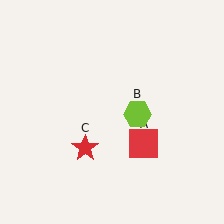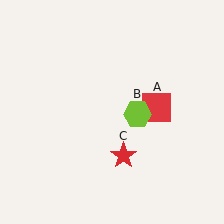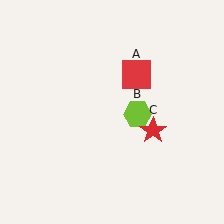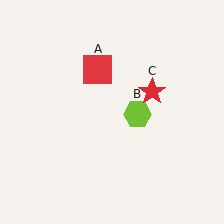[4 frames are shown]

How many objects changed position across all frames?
2 objects changed position: red square (object A), red star (object C).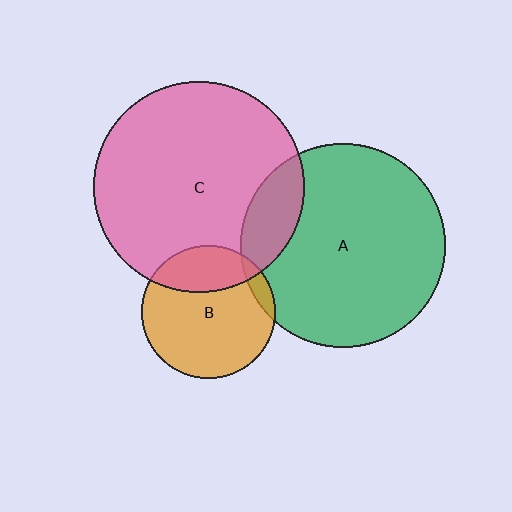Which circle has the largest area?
Circle C (pink).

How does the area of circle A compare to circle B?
Approximately 2.3 times.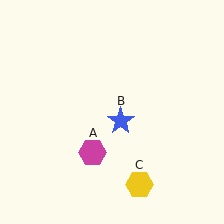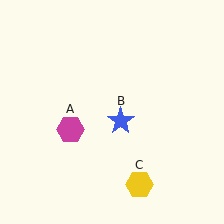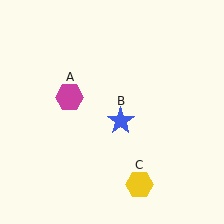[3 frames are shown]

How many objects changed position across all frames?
1 object changed position: magenta hexagon (object A).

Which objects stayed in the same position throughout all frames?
Blue star (object B) and yellow hexagon (object C) remained stationary.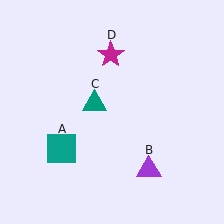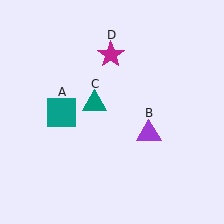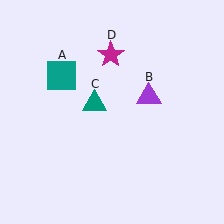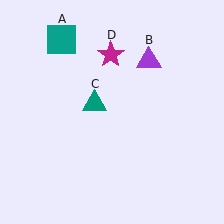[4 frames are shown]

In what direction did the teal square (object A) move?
The teal square (object A) moved up.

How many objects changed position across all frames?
2 objects changed position: teal square (object A), purple triangle (object B).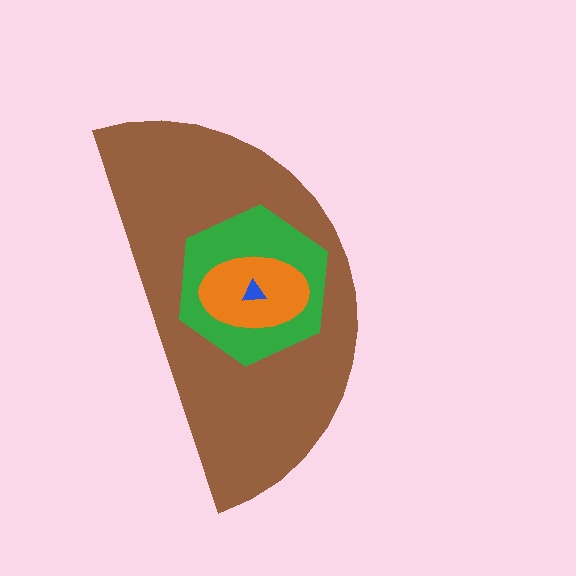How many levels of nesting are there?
4.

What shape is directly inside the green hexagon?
The orange ellipse.